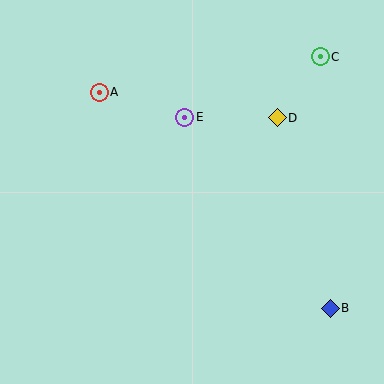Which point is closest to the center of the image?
Point E at (185, 117) is closest to the center.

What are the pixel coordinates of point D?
Point D is at (277, 118).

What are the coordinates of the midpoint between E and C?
The midpoint between E and C is at (253, 87).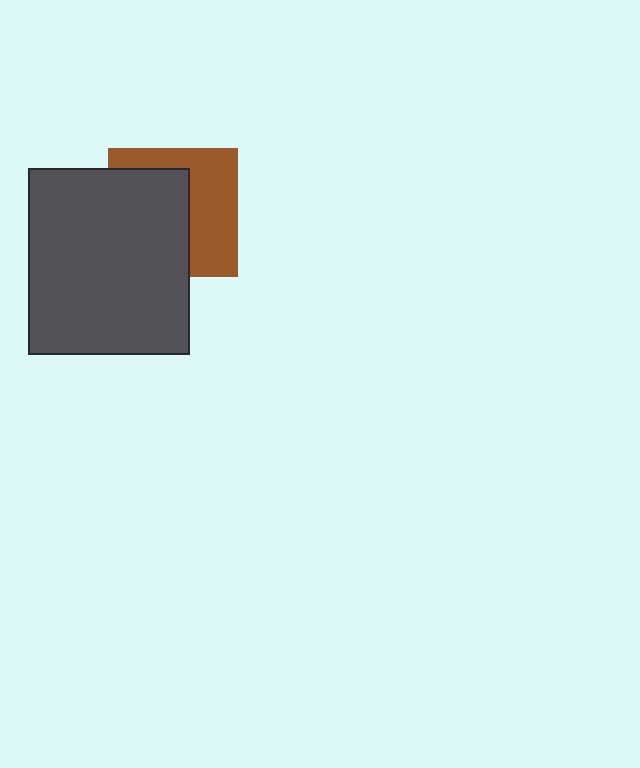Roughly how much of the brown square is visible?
About half of it is visible (roughly 47%).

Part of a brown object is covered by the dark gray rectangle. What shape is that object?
It is a square.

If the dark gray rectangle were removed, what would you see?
You would see the complete brown square.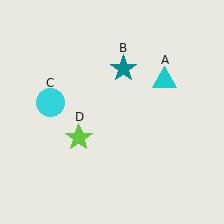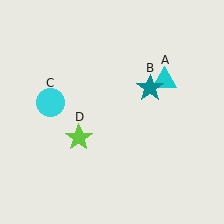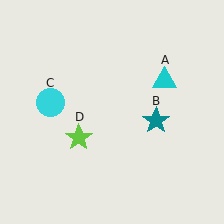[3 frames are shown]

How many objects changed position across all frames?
1 object changed position: teal star (object B).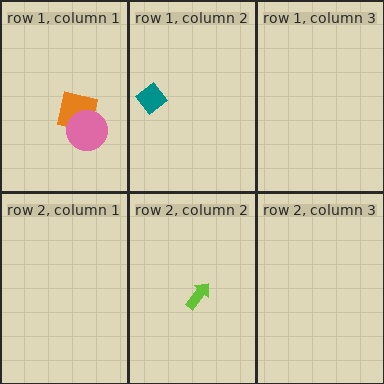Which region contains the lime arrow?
The row 2, column 2 region.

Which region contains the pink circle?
The row 1, column 1 region.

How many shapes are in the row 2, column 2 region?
1.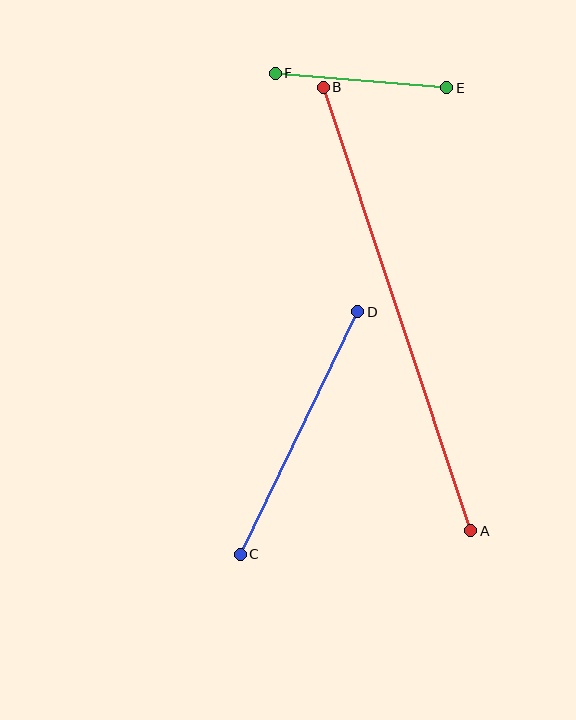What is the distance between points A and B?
The distance is approximately 468 pixels.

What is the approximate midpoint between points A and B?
The midpoint is at approximately (397, 309) pixels.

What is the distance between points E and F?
The distance is approximately 172 pixels.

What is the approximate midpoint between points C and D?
The midpoint is at approximately (299, 433) pixels.